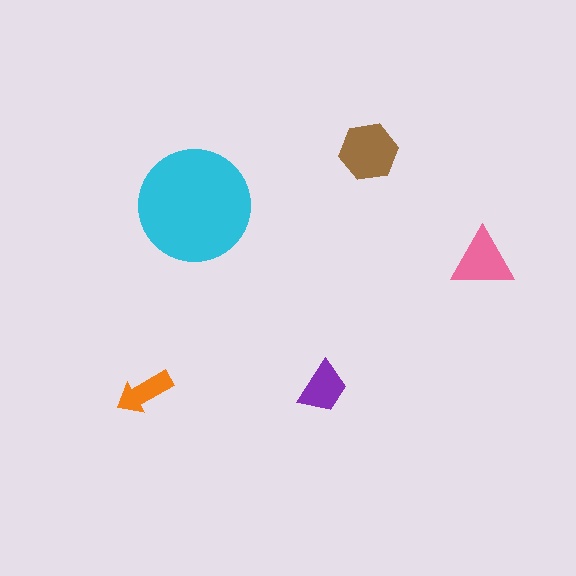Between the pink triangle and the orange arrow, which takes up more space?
The pink triangle.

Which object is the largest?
The cyan circle.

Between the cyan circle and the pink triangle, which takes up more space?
The cyan circle.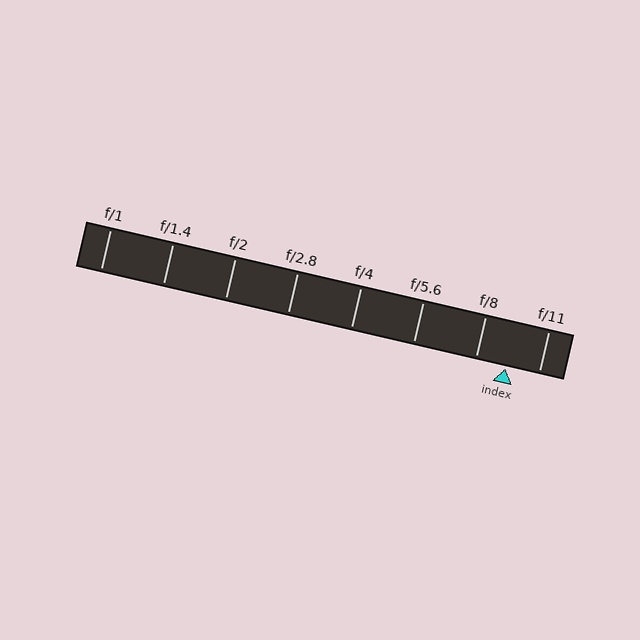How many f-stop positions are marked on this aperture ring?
There are 8 f-stop positions marked.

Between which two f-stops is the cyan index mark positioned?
The index mark is between f/8 and f/11.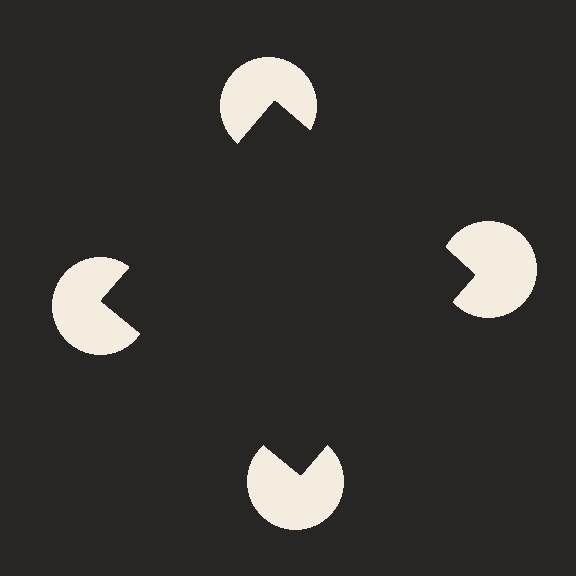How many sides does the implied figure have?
4 sides.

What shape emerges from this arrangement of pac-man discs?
An illusory square — its edges are inferred from the aligned wedge cuts in the pac-man discs, not physically drawn.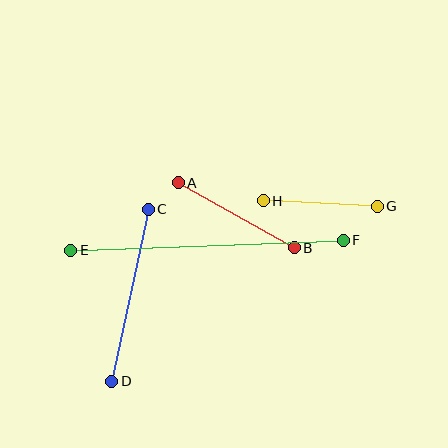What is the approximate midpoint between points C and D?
The midpoint is at approximately (130, 295) pixels.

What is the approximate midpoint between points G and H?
The midpoint is at approximately (320, 204) pixels.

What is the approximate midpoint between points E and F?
The midpoint is at approximately (207, 245) pixels.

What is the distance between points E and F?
The distance is approximately 273 pixels.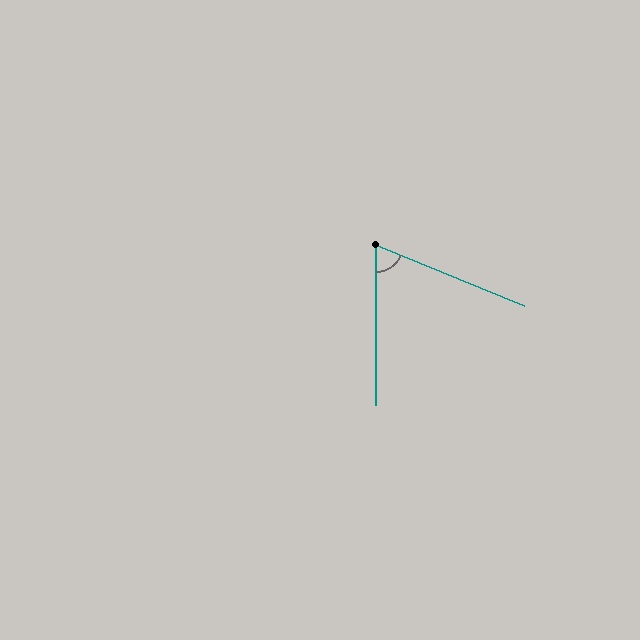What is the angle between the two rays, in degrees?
Approximately 68 degrees.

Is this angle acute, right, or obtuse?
It is acute.